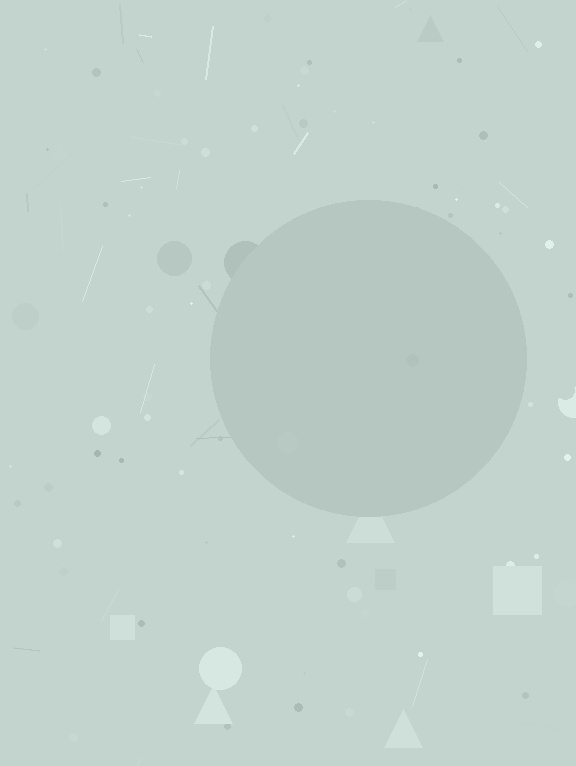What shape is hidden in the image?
A circle is hidden in the image.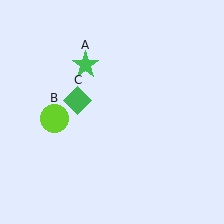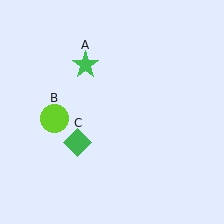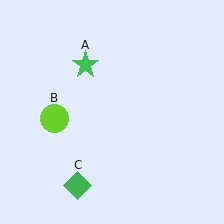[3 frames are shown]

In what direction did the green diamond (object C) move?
The green diamond (object C) moved down.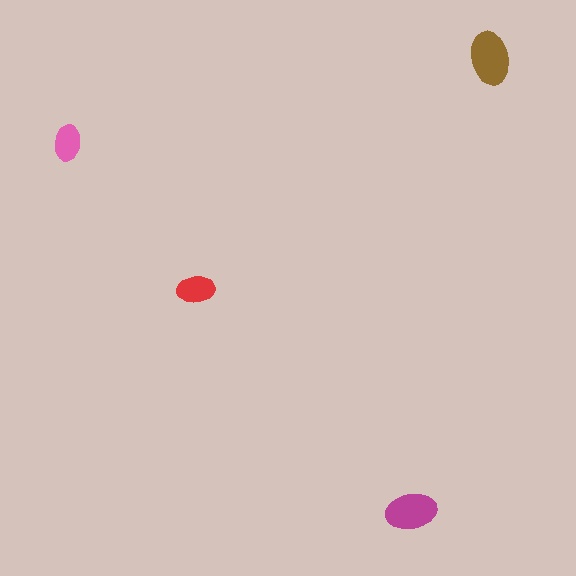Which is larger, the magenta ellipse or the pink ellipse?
The magenta one.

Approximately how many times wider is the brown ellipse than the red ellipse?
About 1.5 times wider.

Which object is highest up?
The brown ellipse is topmost.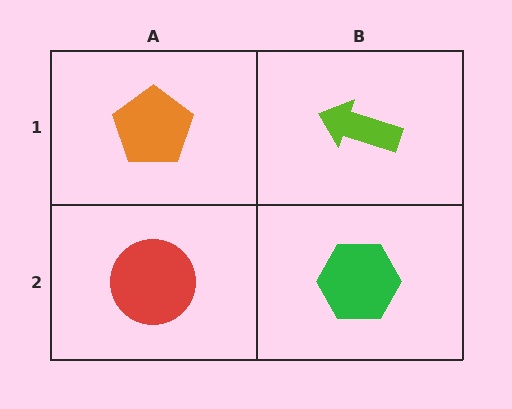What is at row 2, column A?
A red circle.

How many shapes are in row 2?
2 shapes.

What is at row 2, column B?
A green hexagon.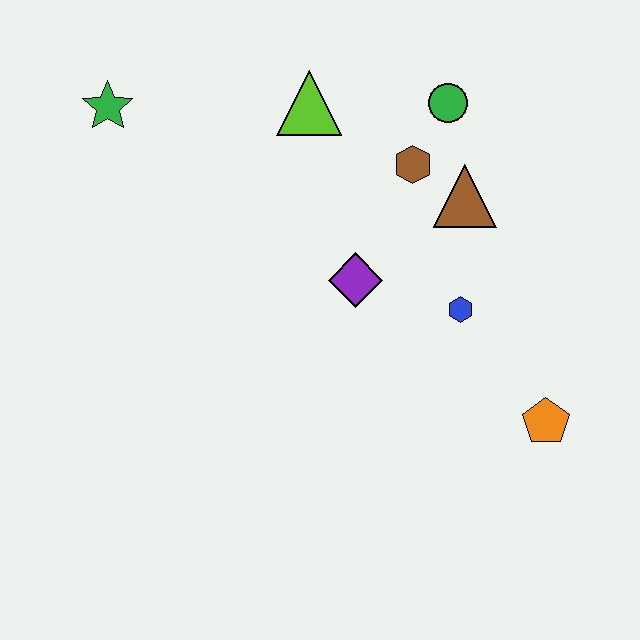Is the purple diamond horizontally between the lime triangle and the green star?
No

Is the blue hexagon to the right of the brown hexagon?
Yes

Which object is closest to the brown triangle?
The brown hexagon is closest to the brown triangle.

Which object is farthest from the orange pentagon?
The green star is farthest from the orange pentagon.